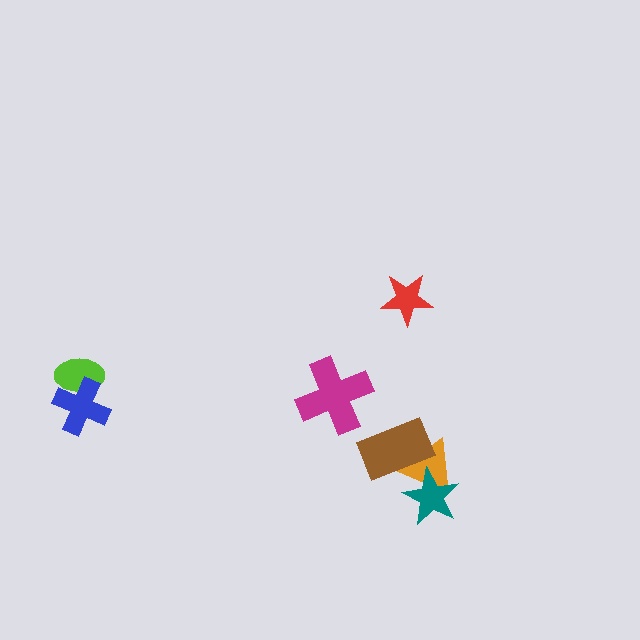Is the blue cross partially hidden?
No, no other shape covers it.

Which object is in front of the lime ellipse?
The blue cross is in front of the lime ellipse.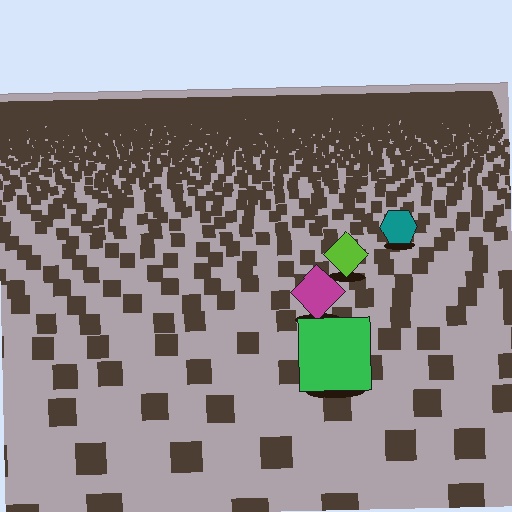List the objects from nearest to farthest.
From nearest to farthest: the green square, the magenta diamond, the lime diamond, the teal hexagon.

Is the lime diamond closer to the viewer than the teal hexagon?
Yes. The lime diamond is closer — you can tell from the texture gradient: the ground texture is coarser near it.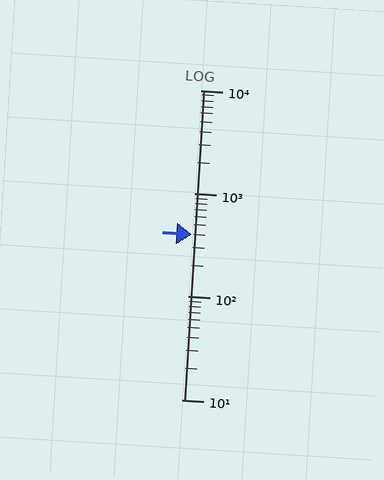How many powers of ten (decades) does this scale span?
The scale spans 3 decades, from 10 to 10000.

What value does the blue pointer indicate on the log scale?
The pointer indicates approximately 400.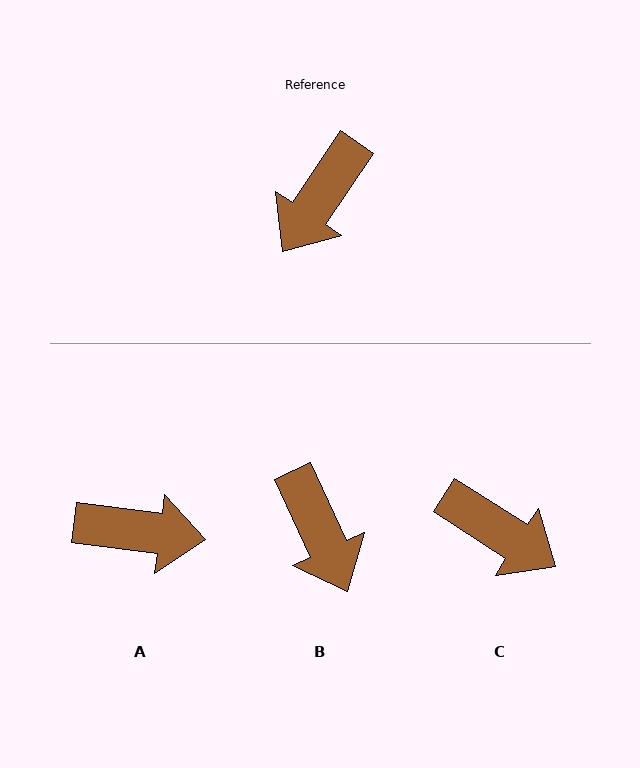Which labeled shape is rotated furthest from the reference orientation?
A, about 117 degrees away.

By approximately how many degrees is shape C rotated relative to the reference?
Approximately 91 degrees counter-clockwise.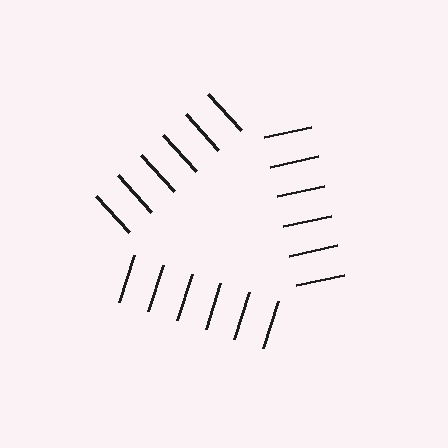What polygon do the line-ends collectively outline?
An illusory triangle — the line segments terminate on its edges but no continuous stroke is drawn.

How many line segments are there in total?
18 — 6 along each of the 3 edges.